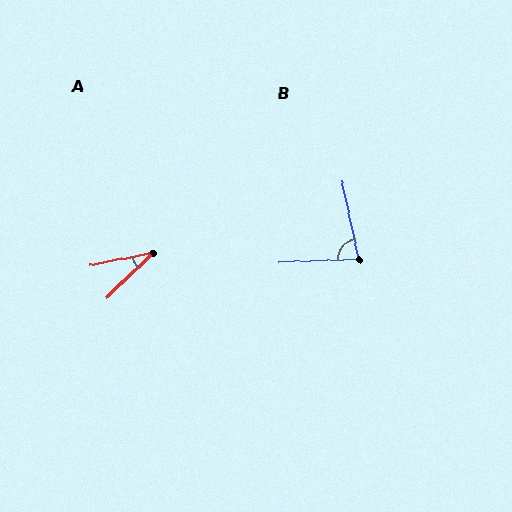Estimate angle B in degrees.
Approximately 80 degrees.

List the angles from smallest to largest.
A (33°), B (80°).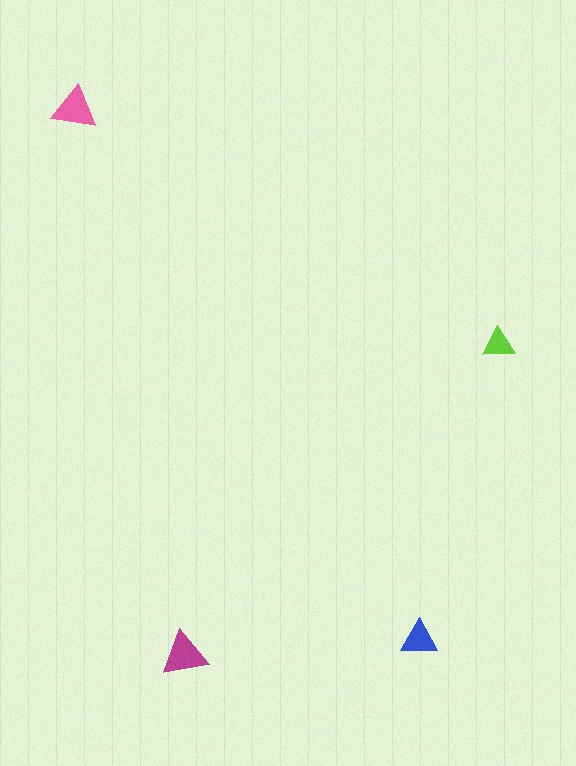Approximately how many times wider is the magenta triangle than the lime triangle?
About 1.5 times wider.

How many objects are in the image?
There are 4 objects in the image.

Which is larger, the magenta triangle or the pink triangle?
The magenta one.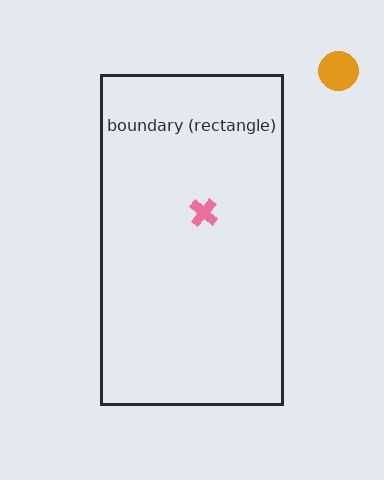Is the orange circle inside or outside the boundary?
Outside.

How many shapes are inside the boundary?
1 inside, 1 outside.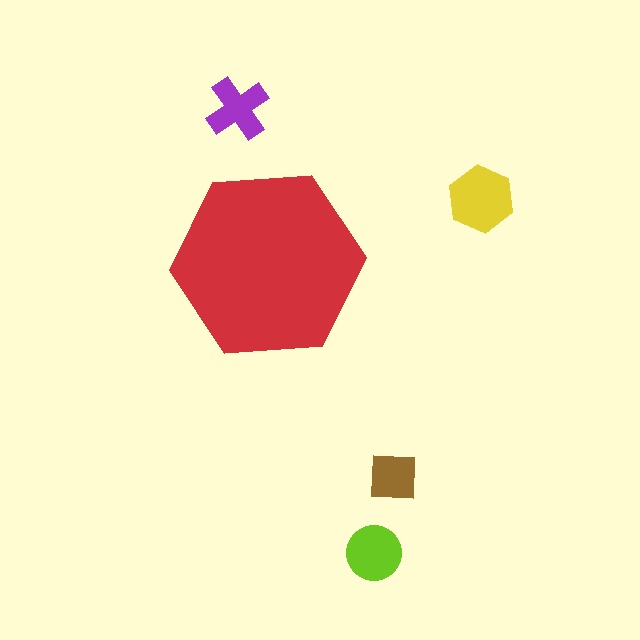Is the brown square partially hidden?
No, the brown square is fully visible.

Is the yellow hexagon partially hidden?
No, the yellow hexagon is fully visible.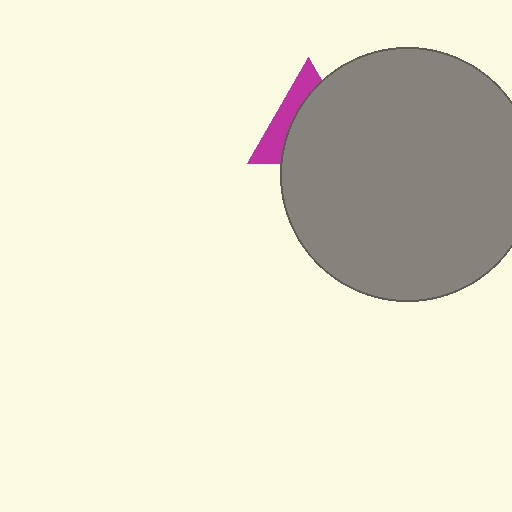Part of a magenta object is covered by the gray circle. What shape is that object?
It is a triangle.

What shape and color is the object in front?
The object in front is a gray circle.